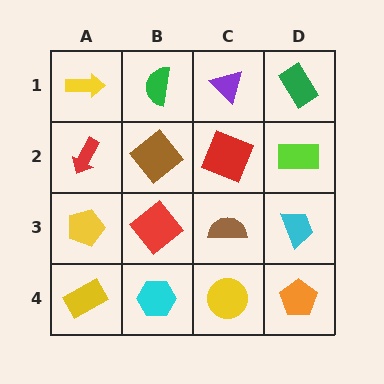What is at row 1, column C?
A purple triangle.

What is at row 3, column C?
A brown semicircle.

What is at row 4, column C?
A yellow circle.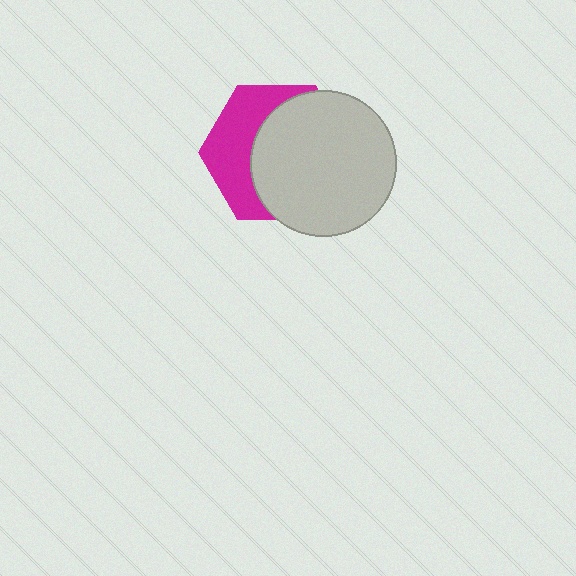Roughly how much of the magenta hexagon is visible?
A small part of it is visible (roughly 40%).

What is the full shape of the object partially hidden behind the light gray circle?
The partially hidden object is a magenta hexagon.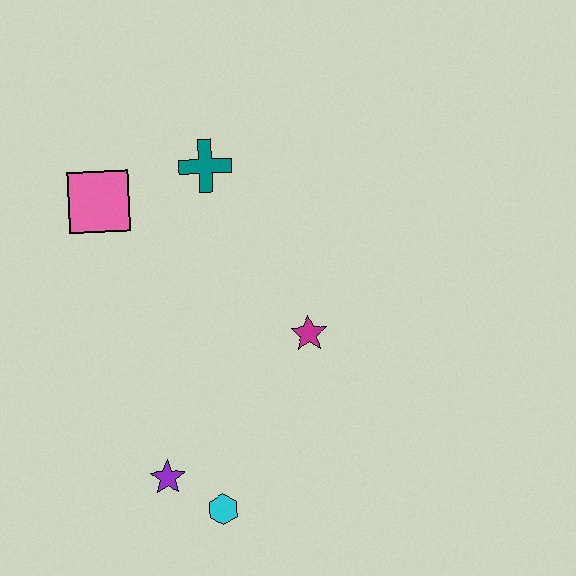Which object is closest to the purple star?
The cyan hexagon is closest to the purple star.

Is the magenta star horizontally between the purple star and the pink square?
No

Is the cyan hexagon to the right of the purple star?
Yes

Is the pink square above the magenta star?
Yes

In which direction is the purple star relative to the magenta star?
The purple star is to the left of the magenta star.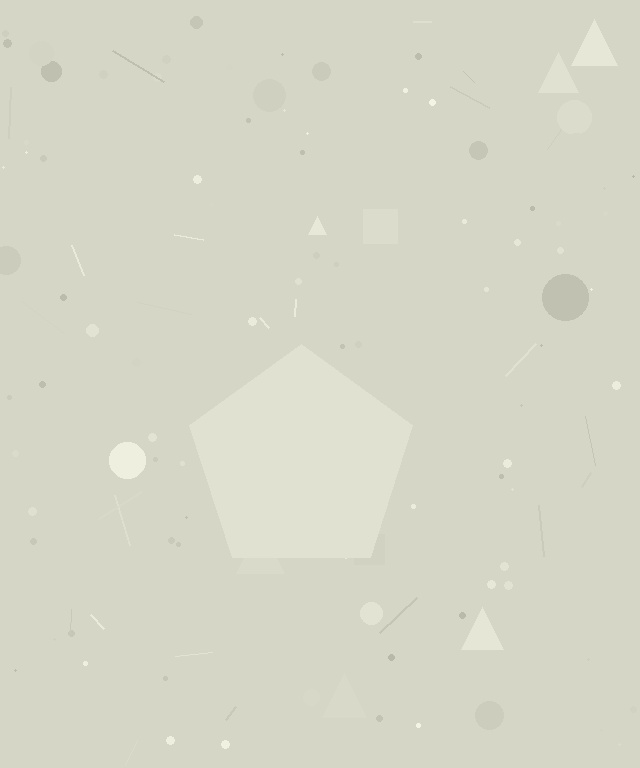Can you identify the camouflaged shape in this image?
The camouflaged shape is a pentagon.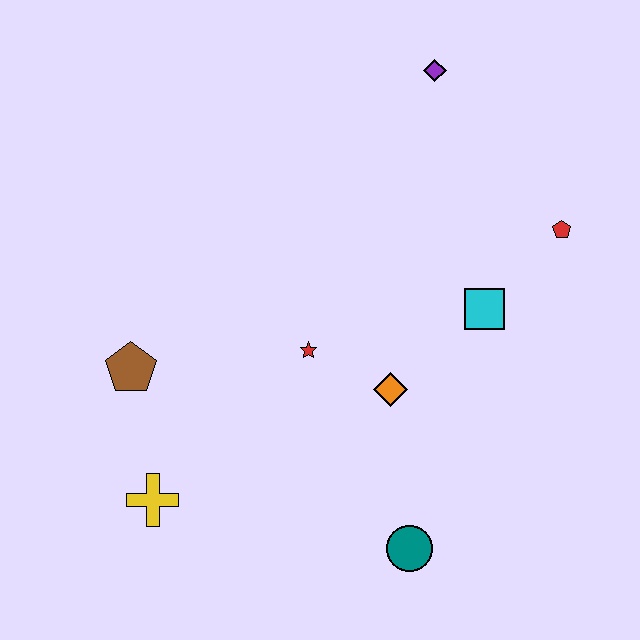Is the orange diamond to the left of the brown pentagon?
No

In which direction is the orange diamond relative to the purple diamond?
The orange diamond is below the purple diamond.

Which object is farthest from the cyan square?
The yellow cross is farthest from the cyan square.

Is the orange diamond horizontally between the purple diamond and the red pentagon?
No